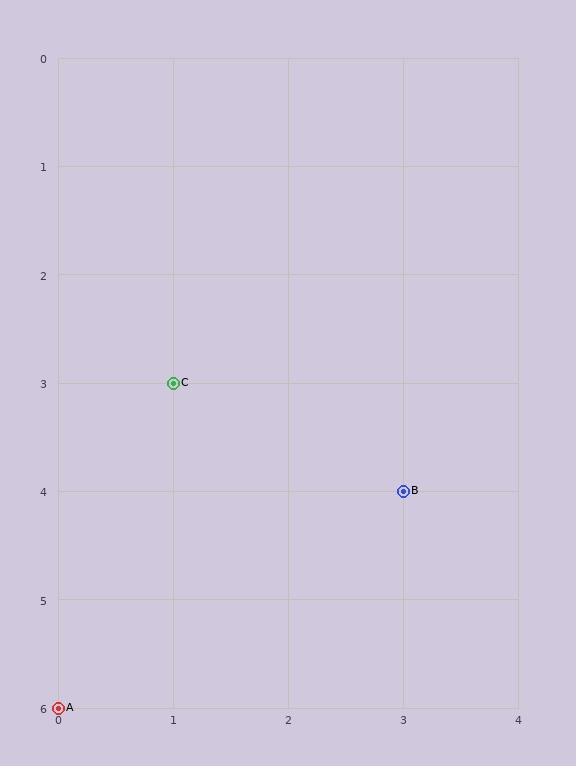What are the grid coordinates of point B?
Point B is at grid coordinates (3, 4).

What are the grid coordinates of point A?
Point A is at grid coordinates (0, 6).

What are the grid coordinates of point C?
Point C is at grid coordinates (1, 3).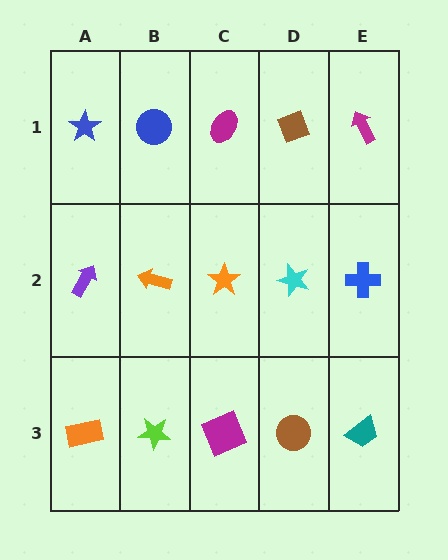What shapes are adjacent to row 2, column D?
A brown diamond (row 1, column D), a brown circle (row 3, column D), an orange star (row 2, column C), a blue cross (row 2, column E).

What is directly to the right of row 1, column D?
A magenta arrow.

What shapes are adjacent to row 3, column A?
A purple arrow (row 2, column A), a lime star (row 3, column B).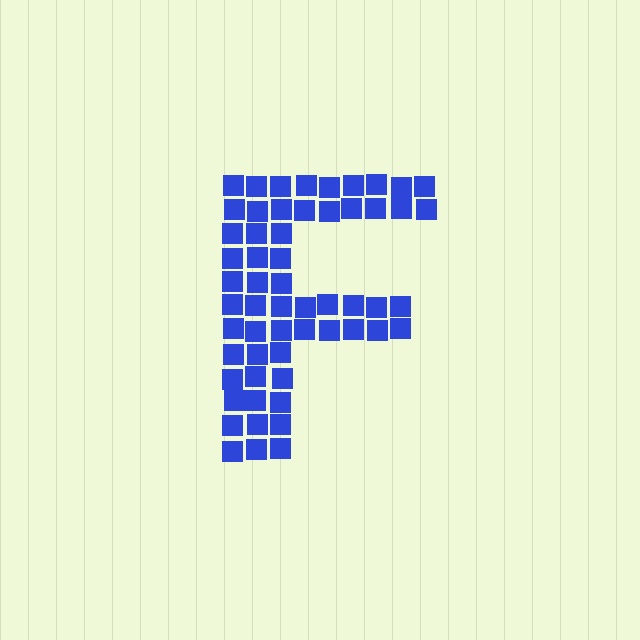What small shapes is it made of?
It is made of small squares.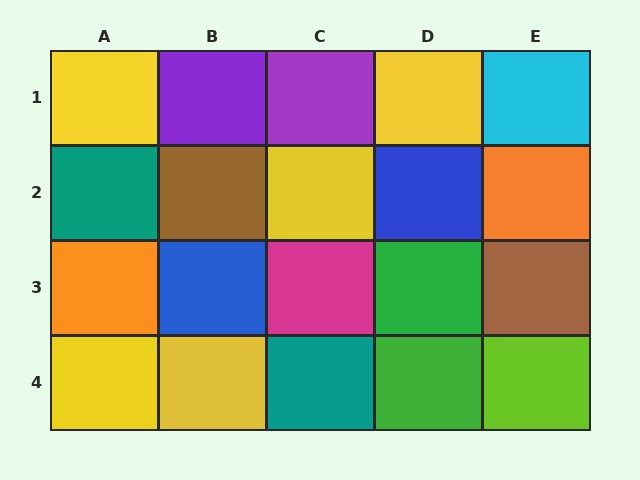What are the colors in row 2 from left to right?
Teal, brown, yellow, blue, orange.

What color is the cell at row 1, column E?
Cyan.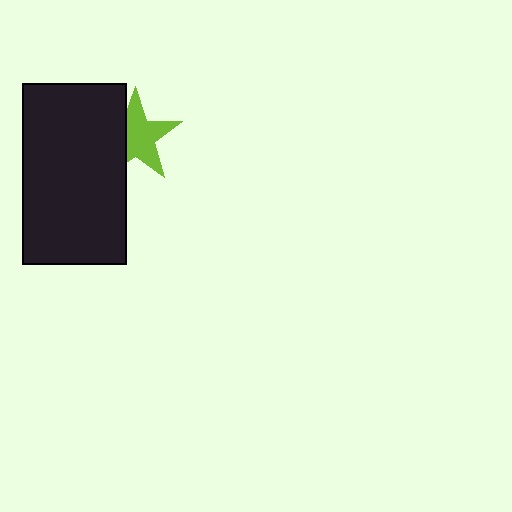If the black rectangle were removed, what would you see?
You would see the complete lime star.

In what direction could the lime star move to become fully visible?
The lime star could move right. That would shift it out from behind the black rectangle entirely.